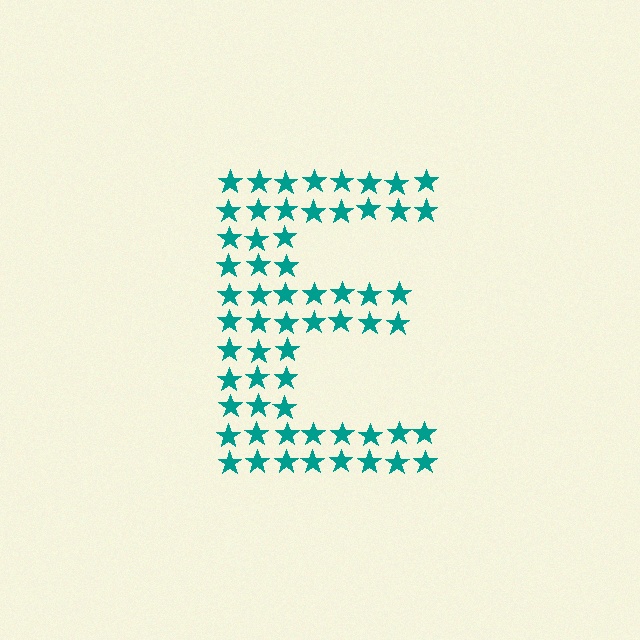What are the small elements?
The small elements are stars.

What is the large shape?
The large shape is the letter E.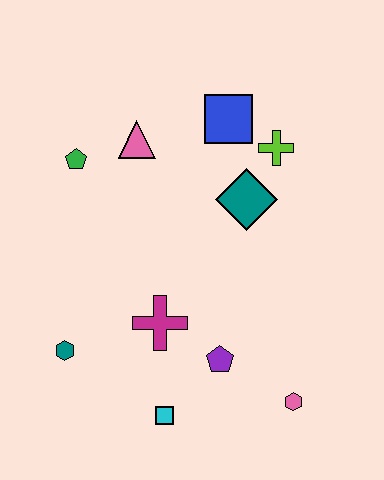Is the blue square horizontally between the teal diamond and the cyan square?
Yes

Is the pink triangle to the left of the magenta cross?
Yes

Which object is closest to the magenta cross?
The purple pentagon is closest to the magenta cross.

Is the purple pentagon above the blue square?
No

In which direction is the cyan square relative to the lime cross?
The cyan square is below the lime cross.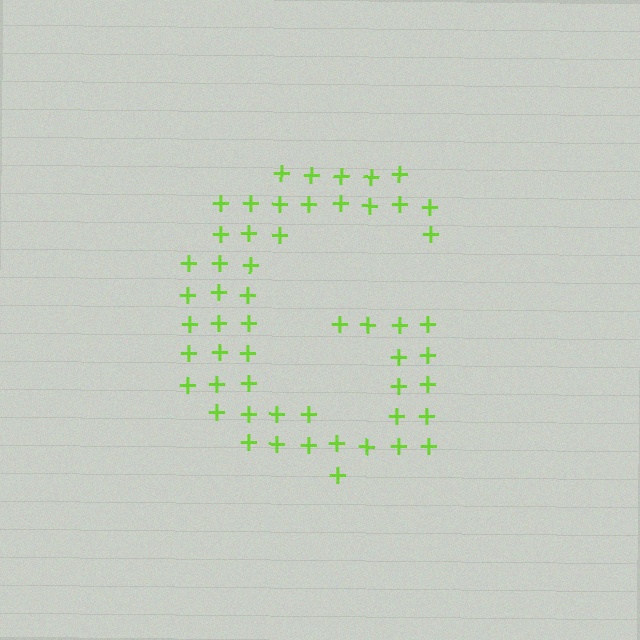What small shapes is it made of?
It is made of small plus signs.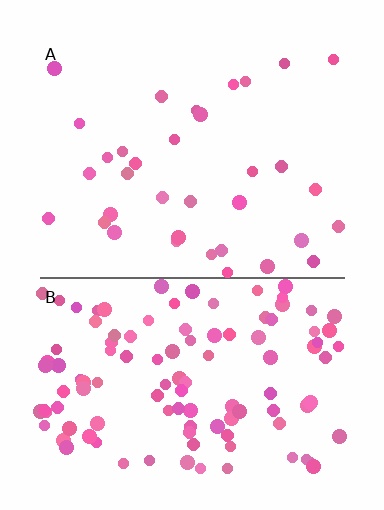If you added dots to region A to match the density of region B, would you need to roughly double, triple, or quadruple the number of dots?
Approximately triple.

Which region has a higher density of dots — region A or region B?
B (the bottom).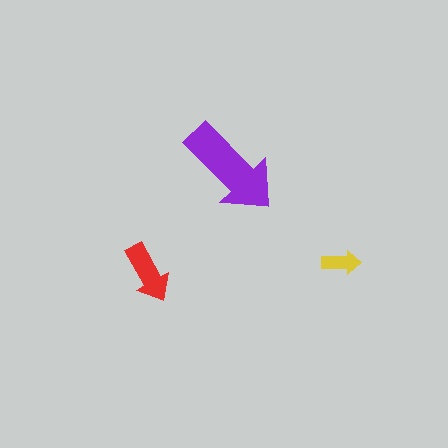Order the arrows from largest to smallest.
the purple one, the red one, the yellow one.